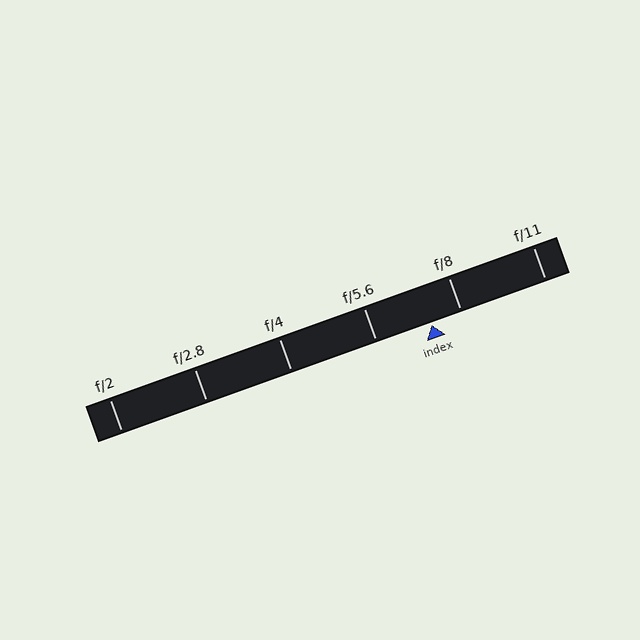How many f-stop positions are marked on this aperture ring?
There are 6 f-stop positions marked.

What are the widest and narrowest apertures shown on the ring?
The widest aperture shown is f/2 and the narrowest is f/11.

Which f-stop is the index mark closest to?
The index mark is closest to f/8.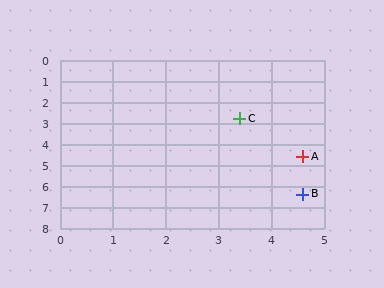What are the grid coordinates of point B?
Point B is at approximately (4.6, 6.4).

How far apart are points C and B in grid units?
Points C and B are about 3.8 grid units apart.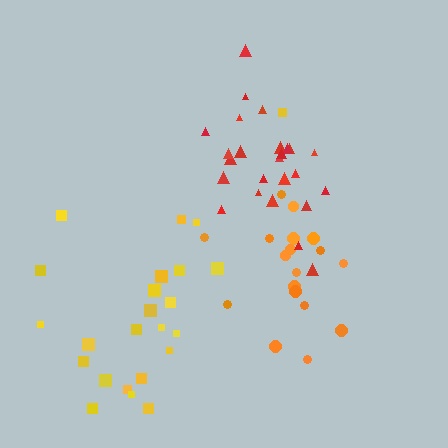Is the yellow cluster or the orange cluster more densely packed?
Orange.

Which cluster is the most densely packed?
Red.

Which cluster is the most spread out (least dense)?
Yellow.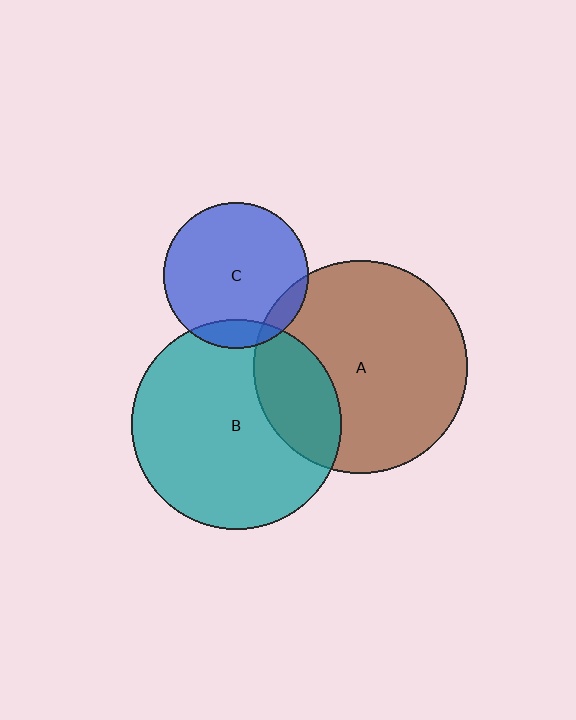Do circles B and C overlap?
Yes.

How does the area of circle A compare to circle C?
Approximately 2.2 times.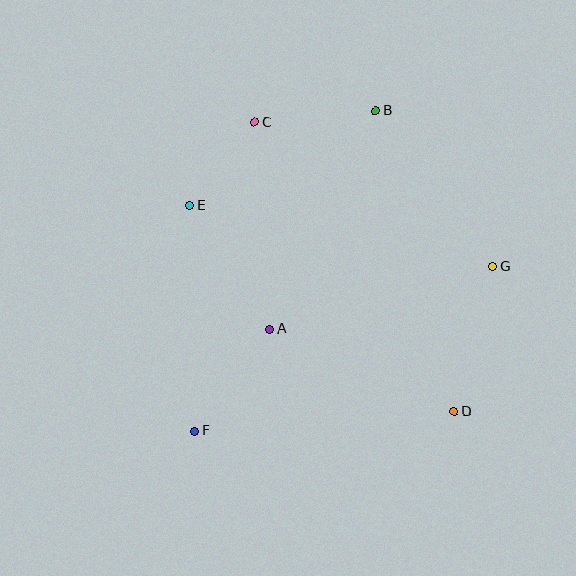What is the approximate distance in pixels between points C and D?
The distance between C and D is approximately 352 pixels.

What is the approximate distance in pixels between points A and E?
The distance between A and E is approximately 148 pixels.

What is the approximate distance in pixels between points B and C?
The distance between B and C is approximately 122 pixels.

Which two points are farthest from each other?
Points B and F are farthest from each other.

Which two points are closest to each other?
Points C and E are closest to each other.